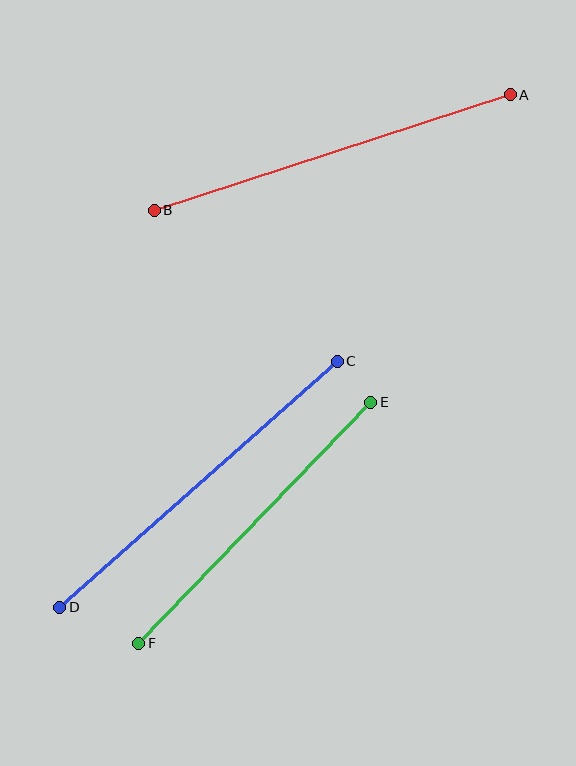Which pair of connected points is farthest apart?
Points A and B are farthest apart.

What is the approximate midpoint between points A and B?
The midpoint is at approximately (332, 153) pixels.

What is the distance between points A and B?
The distance is approximately 374 pixels.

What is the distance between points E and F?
The distance is approximately 335 pixels.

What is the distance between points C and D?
The distance is approximately 371 pixels.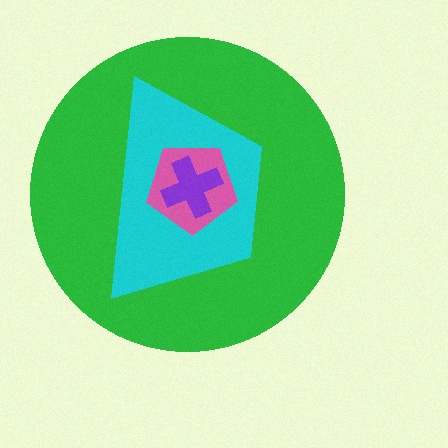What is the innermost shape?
The purple cross.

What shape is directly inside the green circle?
The cyan trapezoid.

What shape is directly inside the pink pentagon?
The purple cross.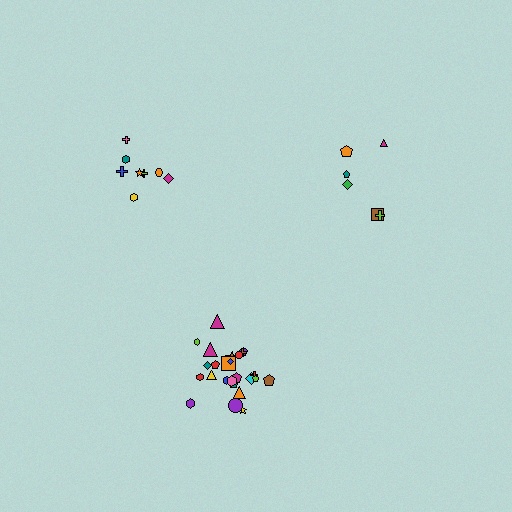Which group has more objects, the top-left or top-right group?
The top-left group.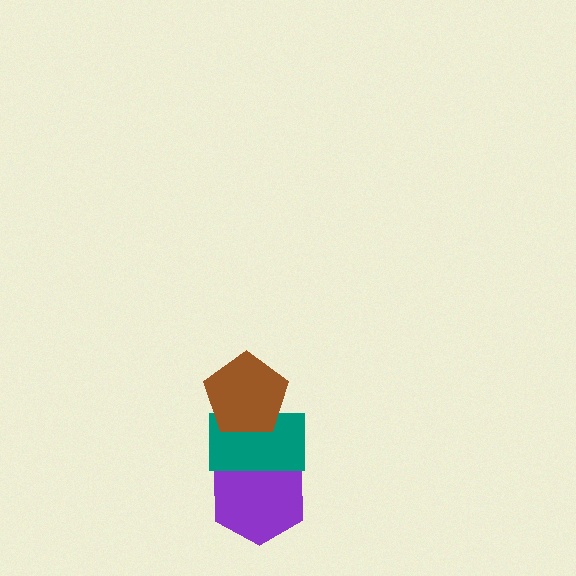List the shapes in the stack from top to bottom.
From top to bottom: the brown pentagon, the teal rectangle, the purple hexagon.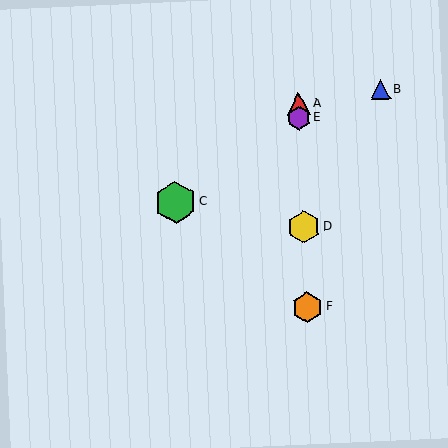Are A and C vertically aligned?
No, A is at x≈298 and C is at x≈176.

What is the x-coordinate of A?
Object A is at x≈298.